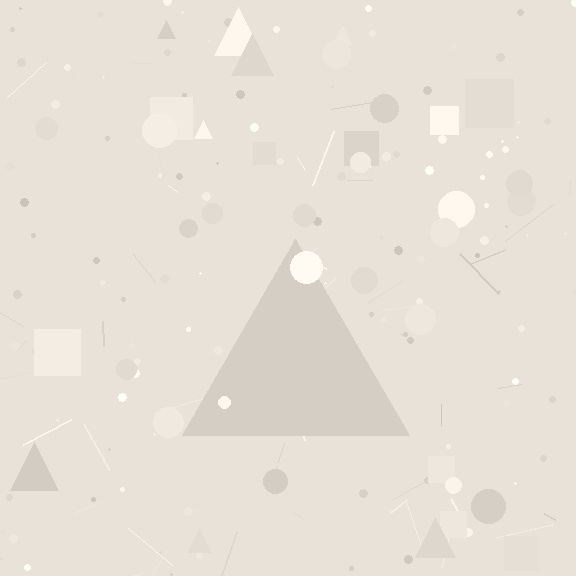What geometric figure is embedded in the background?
A triangle is embedded in the background.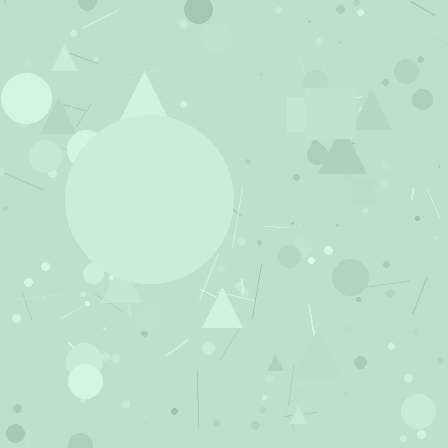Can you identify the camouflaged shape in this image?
The camouflaged shape is a circle.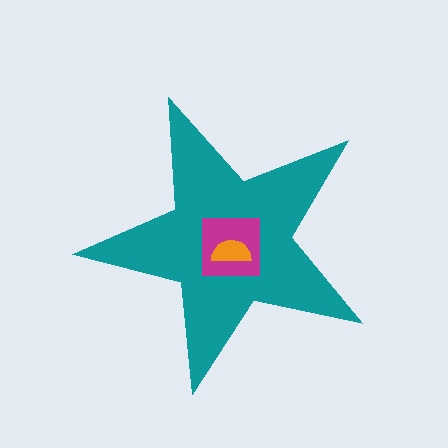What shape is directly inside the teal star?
The magenta square.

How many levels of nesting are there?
3.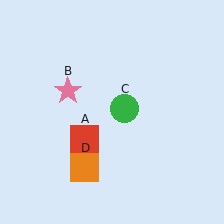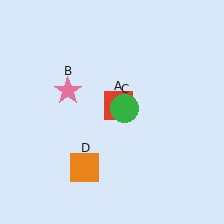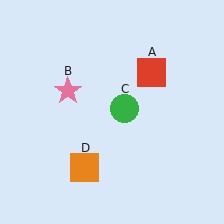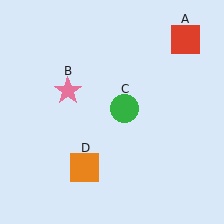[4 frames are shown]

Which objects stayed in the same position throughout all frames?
Pink star (object B) and green circle (object C) and orange square (object D) remained stationary.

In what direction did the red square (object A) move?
The red square (object A) moved up and to the right.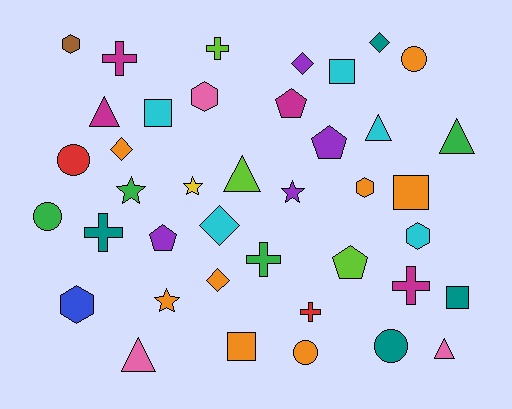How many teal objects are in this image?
There are 4 teal objects.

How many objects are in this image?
There are 40 objects.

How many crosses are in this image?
There are 6 crosses.